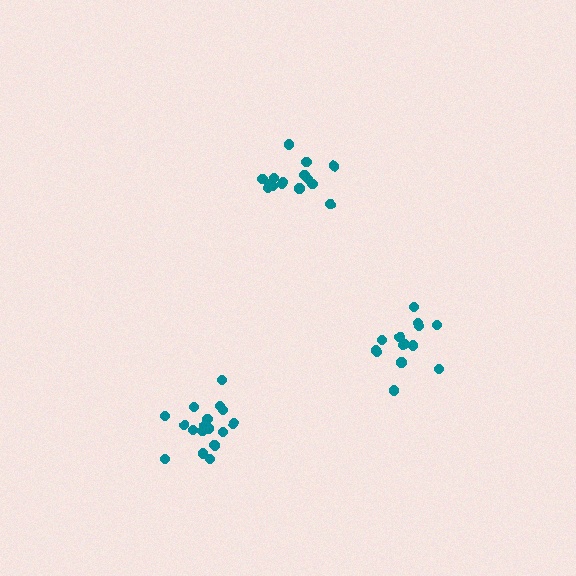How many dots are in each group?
Group 1: 19 dots, Group 2: 15 dots, Group 3: 14 dots (48 total).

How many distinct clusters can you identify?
There are 3 distinct clusters.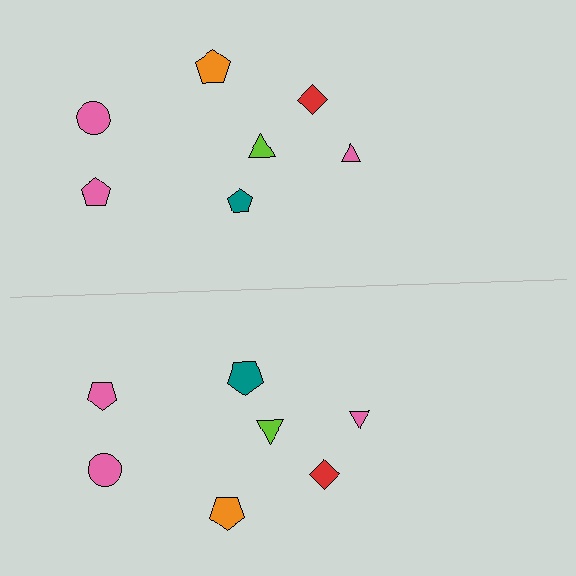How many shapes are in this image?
There are 14 shapes in this image.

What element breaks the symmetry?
The teal pentagon on the bottom side has a different size than its mirror counterpart.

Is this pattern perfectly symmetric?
No, the pattern is not perfectly symmetric. The teal pentagon on the bottom side has a different size than its mirror counterpart.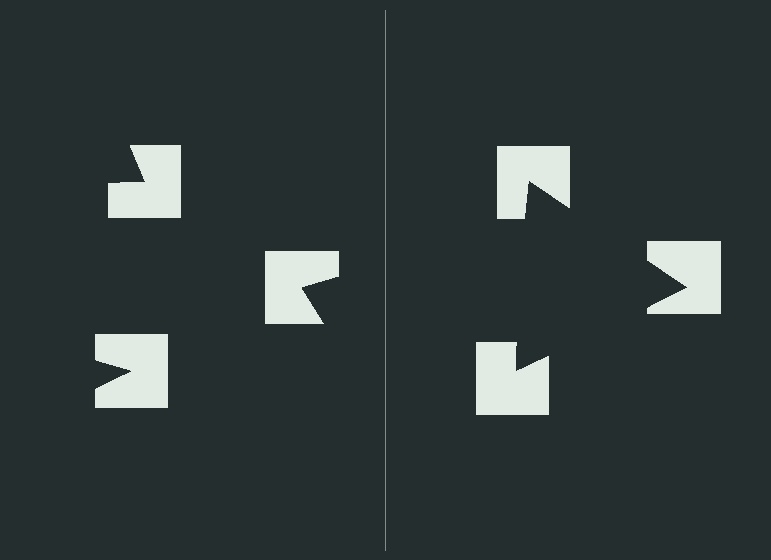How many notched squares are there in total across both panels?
6 — 3 on each side.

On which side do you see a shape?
An illusory triangle appears on the right side. On the left side the wedge cuts are rotated, so no coherent shape forms.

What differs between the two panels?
The notched squares are positioned identically on both sides; only the wedge orientations differ. On the right they align to a triangle; on the left they are misaligned.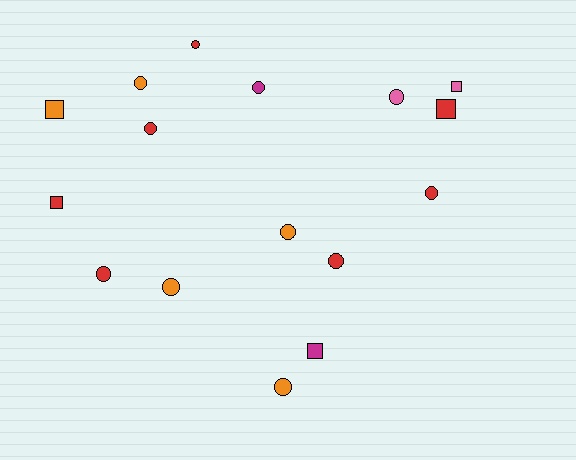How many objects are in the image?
There are 16 objects.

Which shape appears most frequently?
Circle, with 11 objects.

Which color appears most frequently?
Red, with 7 objects.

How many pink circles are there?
There is 1 pink circle.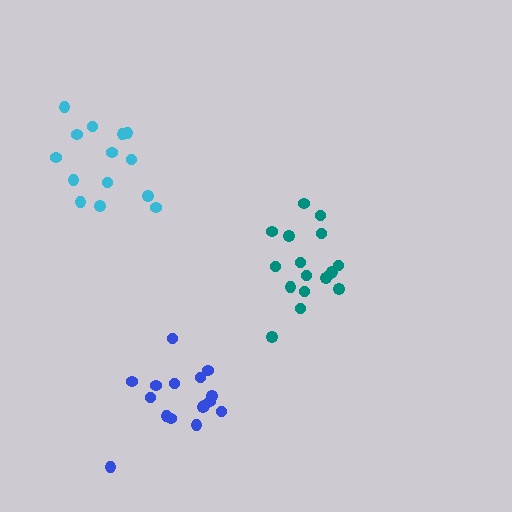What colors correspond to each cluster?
The clusters are colored: teal, cyan, blue.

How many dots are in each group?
Group 1: 17 dots, Group 2: 14 dots, Group 3: 16 dots (47 total).